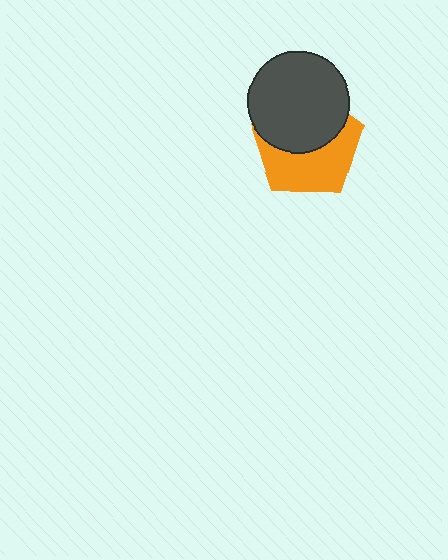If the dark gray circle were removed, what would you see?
You would see the complete orange pentagon.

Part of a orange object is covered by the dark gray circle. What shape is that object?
It is a pentagon.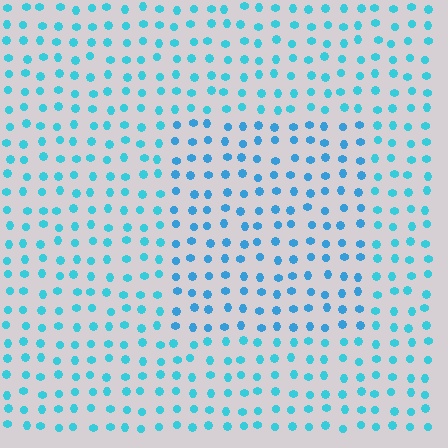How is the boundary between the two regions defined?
The boundary is defined purely by a slight shift in hue (about 17 degrees). Spacing, size, and orientation are identical on both sides.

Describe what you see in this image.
The image is filled with small cyan elements in a uniform arrangement. A rectangle-shaped region is visible where the elements are tinted to a slightly different hue, forming a subtle color boundary.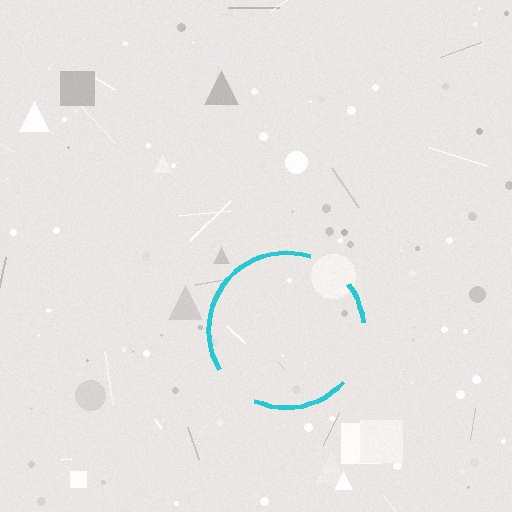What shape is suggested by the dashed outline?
The dashed outline suggests a circle.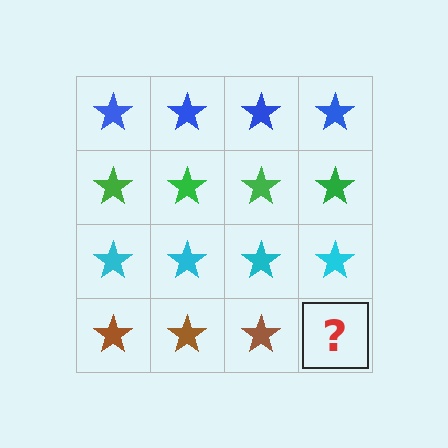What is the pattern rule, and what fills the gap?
The rule is that each row has a consistent color. The gap should be filled with a brown star.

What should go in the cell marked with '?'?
The missing cell should contain a brown star.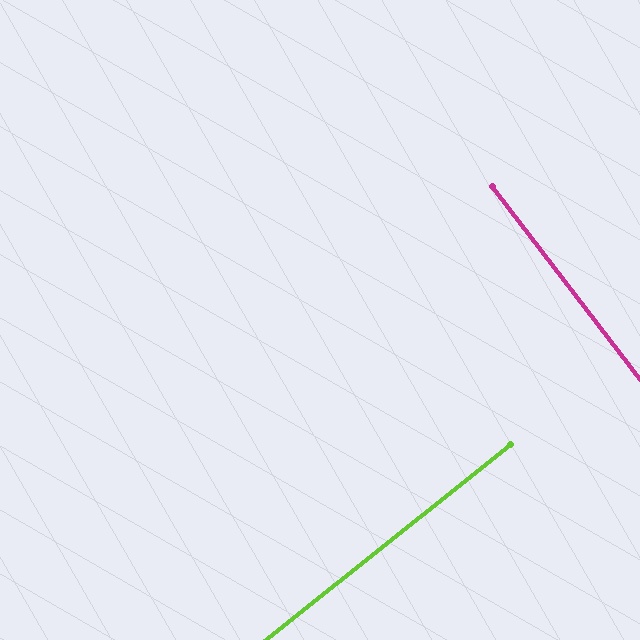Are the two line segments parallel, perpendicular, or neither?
Perpendicular — they meet at approximately 89°.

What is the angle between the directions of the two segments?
Approximately 89 degrees.